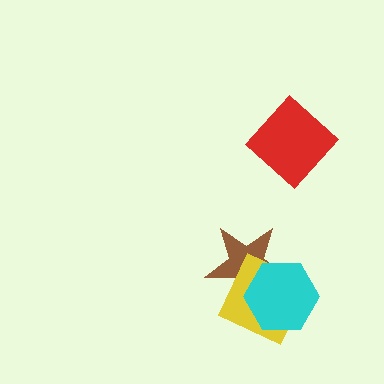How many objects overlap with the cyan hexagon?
2 objects overlap with the cyan hexagon.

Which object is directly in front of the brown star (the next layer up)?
The yellow square is directly in front of the brown star.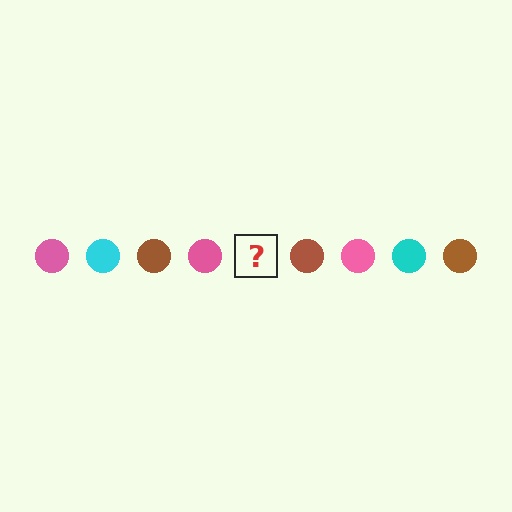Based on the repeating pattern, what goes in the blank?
The blank should be a cyan circle.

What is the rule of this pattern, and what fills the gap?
The rule is that the pattern cycles through pink, cyan, brown circles. The gap should be filled with a cyan circle.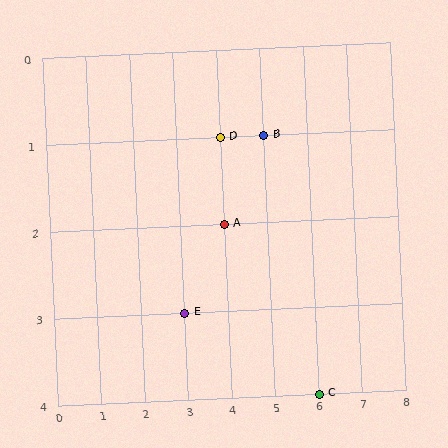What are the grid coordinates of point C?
Point C is at grid coordinates (6, 4).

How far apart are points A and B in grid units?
Points A and B are 1 column and 1 row apart (about 1.4 grid units diagonally).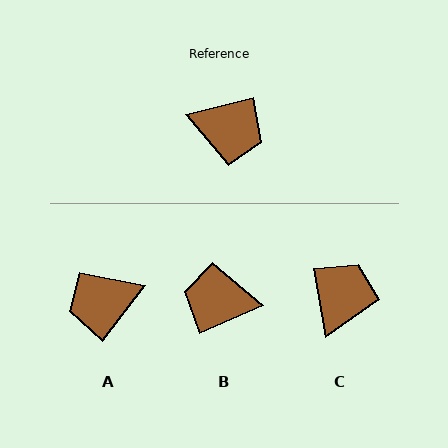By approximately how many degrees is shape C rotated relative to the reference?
Approximately 85 degrees counter-clockwise.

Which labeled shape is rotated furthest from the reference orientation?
B, about 170 degrees away.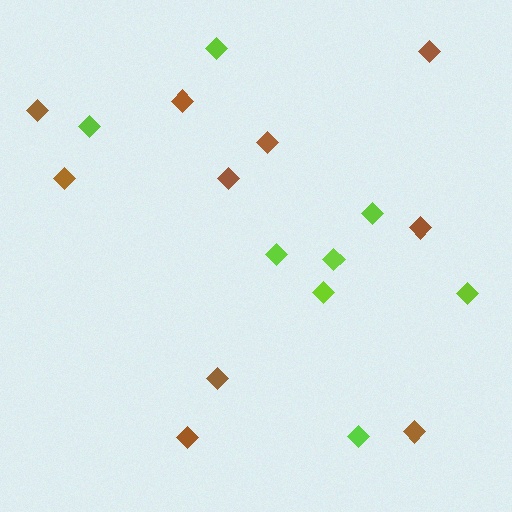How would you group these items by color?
There are 2 groups: one group of brown diamonds (10) and one group of lime diamonds (8).